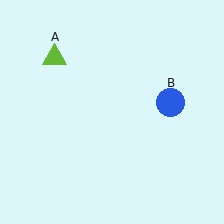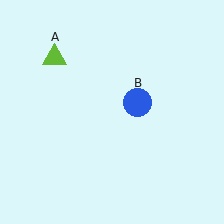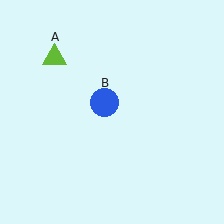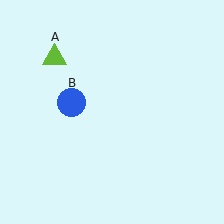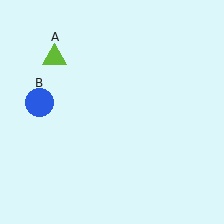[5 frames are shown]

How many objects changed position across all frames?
1 object changed position: blue circle (object B).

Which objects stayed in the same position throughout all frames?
Lime triangle (object A) remained stationary.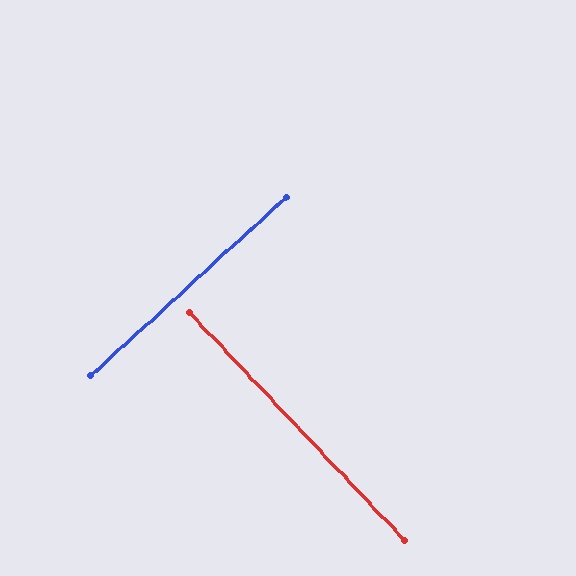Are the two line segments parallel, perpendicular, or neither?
Perpendicular — they meet at approximately 89°.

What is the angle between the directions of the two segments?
Approximately 89 degrees.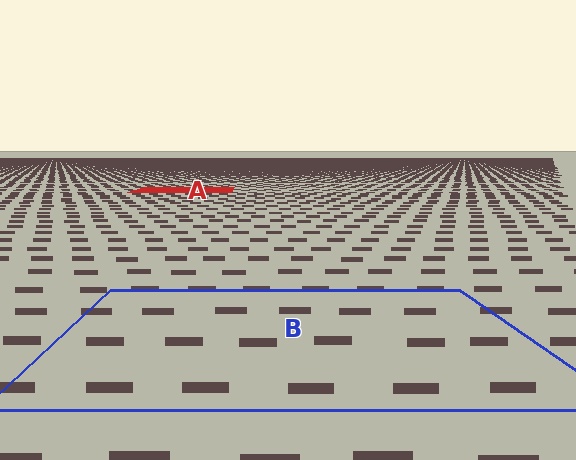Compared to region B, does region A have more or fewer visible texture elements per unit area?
Region A has more texture elements per unit area — they are packed more densely because it is farther away.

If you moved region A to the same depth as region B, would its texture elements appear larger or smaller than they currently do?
They would appear larger. At a closer depth, the same texture elements are projected at a bigger on-screen size.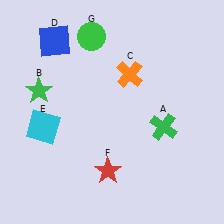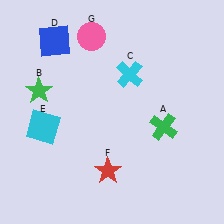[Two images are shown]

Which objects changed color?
C changed from orange to cyan. G changed from green to pink.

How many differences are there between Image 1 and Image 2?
There are 2 differences between the two images.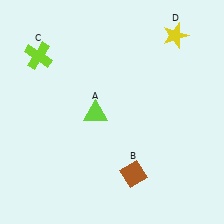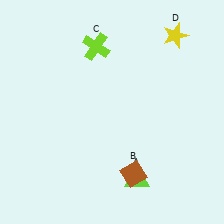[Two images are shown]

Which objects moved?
The objects that moved are: the lime triangle (A), the lime cross (C).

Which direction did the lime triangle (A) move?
The lime triangle (A) moved down.